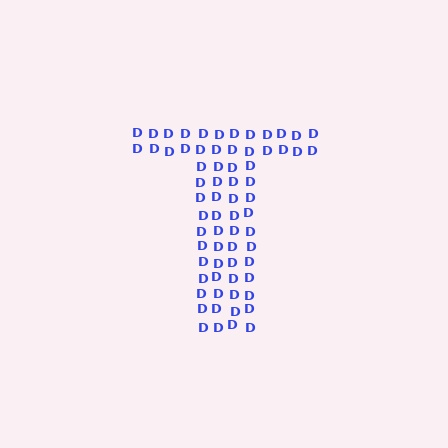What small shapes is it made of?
It is made of small letter D's.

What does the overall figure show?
The overall figure shows the letter T.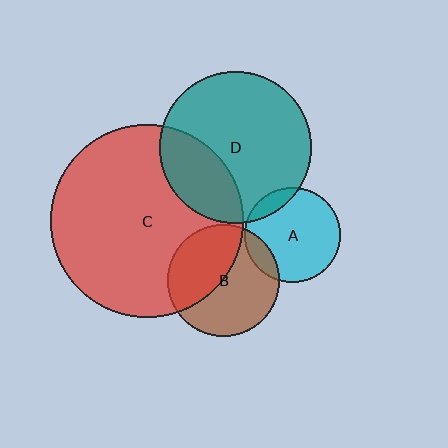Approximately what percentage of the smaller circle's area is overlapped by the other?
Approximately 30%.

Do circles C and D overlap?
Yes.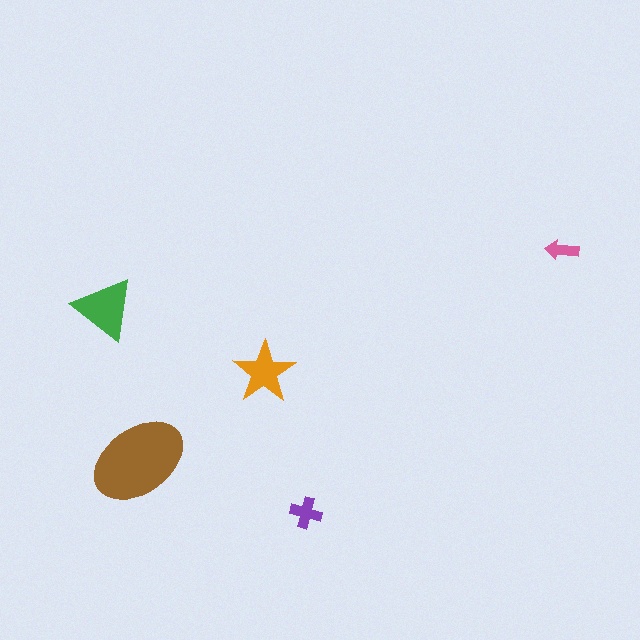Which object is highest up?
The pink arrow is topmost.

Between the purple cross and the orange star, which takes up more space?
The orange star.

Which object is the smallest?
The pink arrow.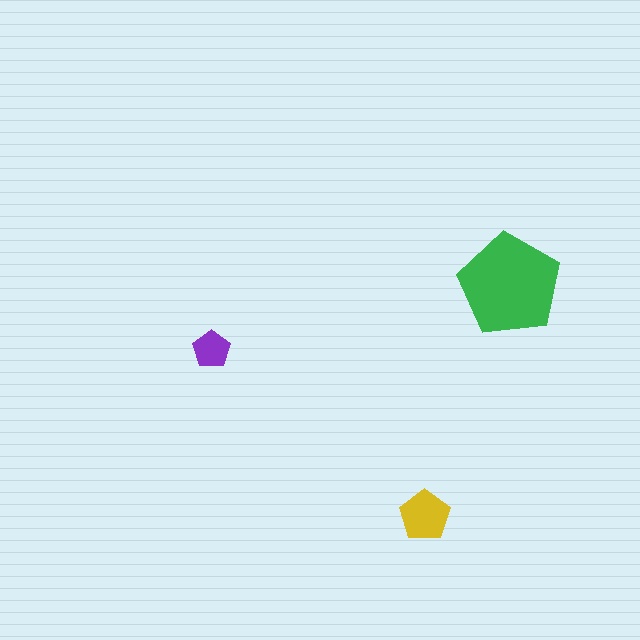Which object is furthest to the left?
The purple pentagon is leftmost.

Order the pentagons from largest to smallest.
the green one, the yellow one, the purple one.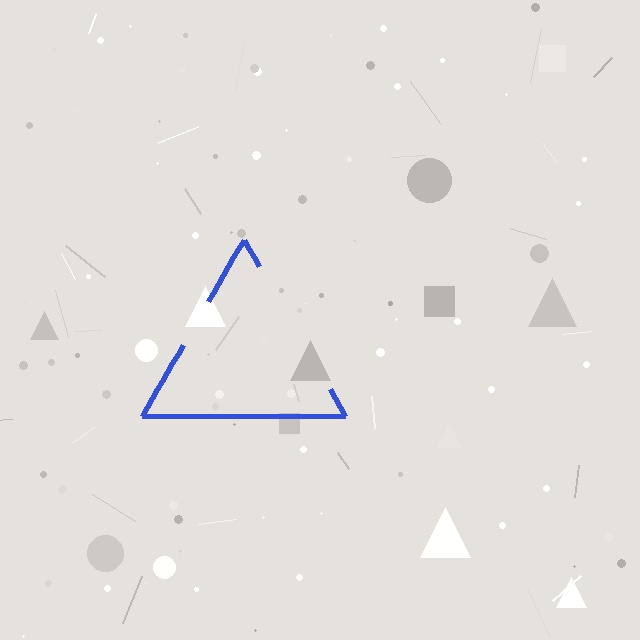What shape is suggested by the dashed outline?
The dashed outline suggests a triangle.